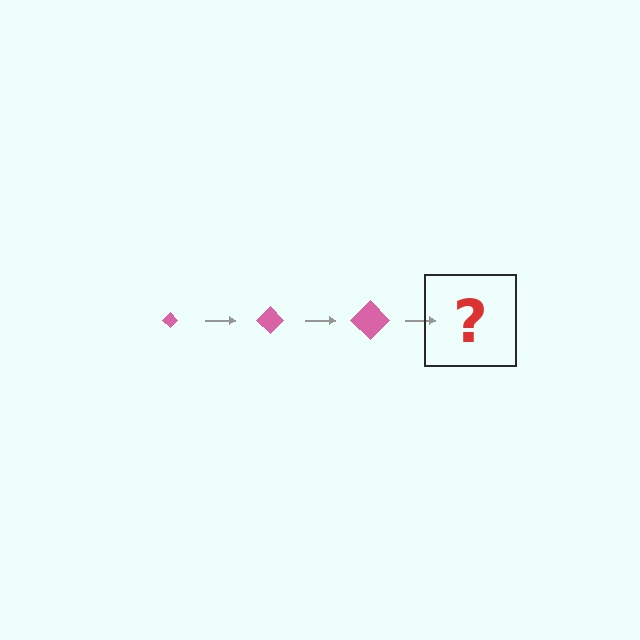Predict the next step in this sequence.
The next step is a pink diamond, larger than the previous one.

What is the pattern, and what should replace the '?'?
The pattern is that the diamond gets progressively larger each step. The '?' should be a pink diamond, larger than the previous one.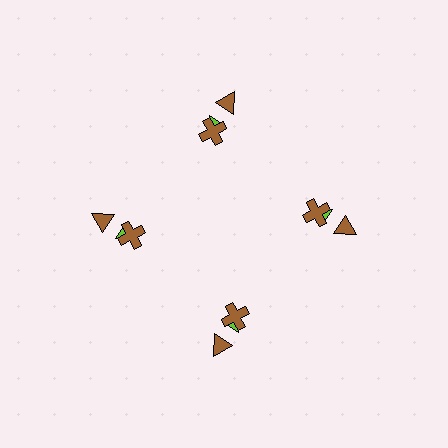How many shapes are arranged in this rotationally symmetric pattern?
There are 12 shapes, arranged in 4 groups of 3.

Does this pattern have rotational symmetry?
Yes, this pattern has 4-fold rotational symmetry. It looks the same after rotating 90 degrees around the center.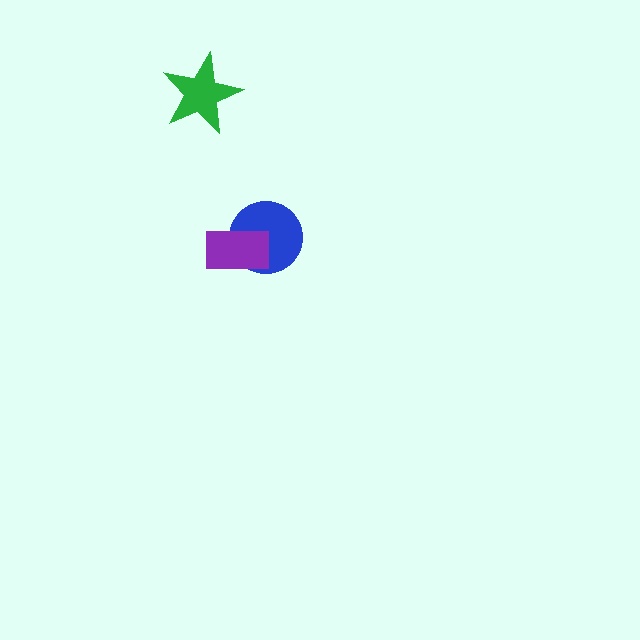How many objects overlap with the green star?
0 objects overlap with the green star.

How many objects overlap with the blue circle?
1 object overlaps with the blue circle.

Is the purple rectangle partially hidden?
No, no other shape covers it.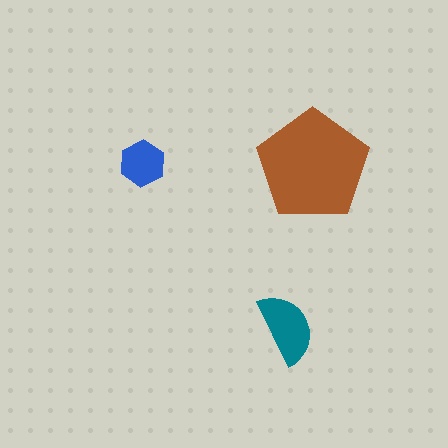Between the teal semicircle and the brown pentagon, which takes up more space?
The brown pentagon.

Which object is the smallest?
The blue hexagon.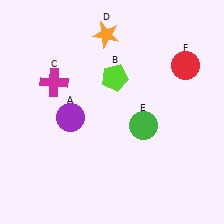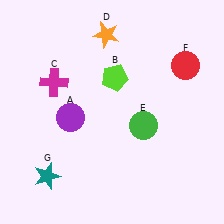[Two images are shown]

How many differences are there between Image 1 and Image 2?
There is 1 difference between the two images.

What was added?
A teal star (G) was added in Image 2.